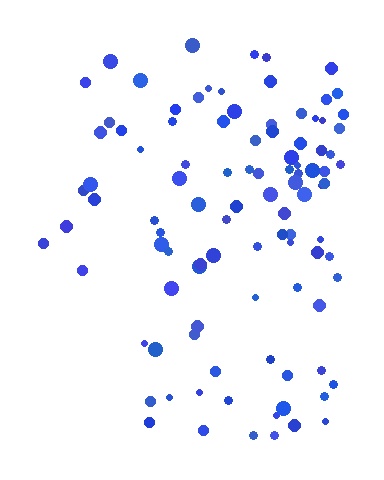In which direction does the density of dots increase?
From left to right, with the right side densest.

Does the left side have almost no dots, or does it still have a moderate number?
Still a moderate number, just noticeably fewer than the right.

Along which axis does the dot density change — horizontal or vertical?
Horizontal.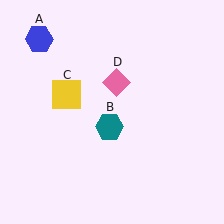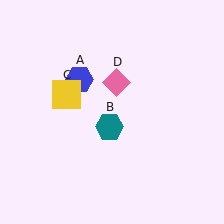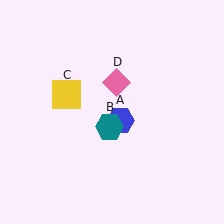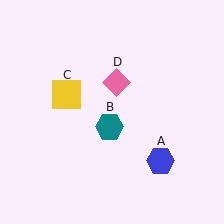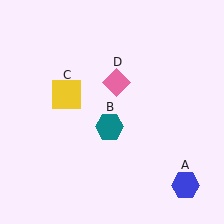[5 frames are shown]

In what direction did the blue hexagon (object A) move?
The blue hexagon (object A) moved down and to the right.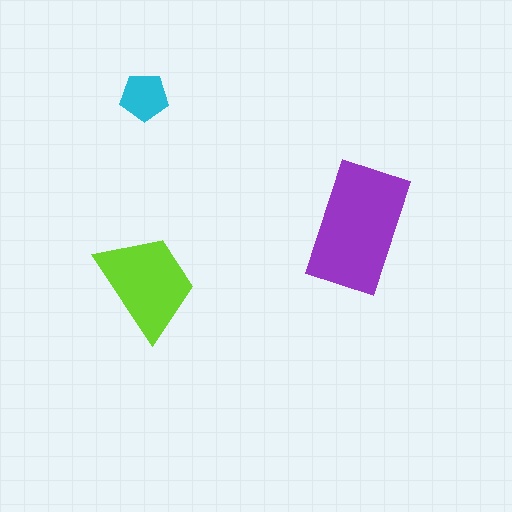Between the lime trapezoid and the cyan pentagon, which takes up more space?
The lime trapezoid.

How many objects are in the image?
There are 3 objects in the image.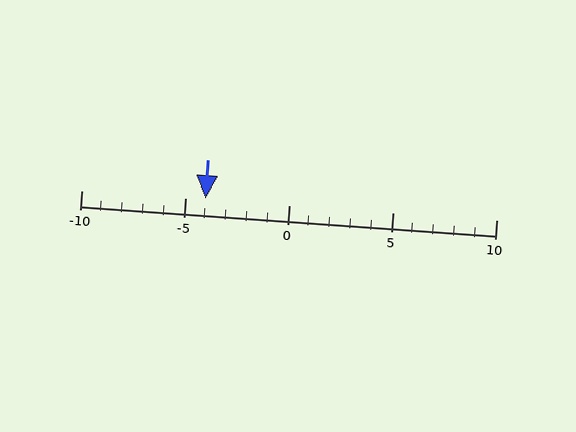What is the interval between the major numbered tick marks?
The major tick marks are spaced 5 units apart.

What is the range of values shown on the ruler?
The ruler shows values from -10 to 10.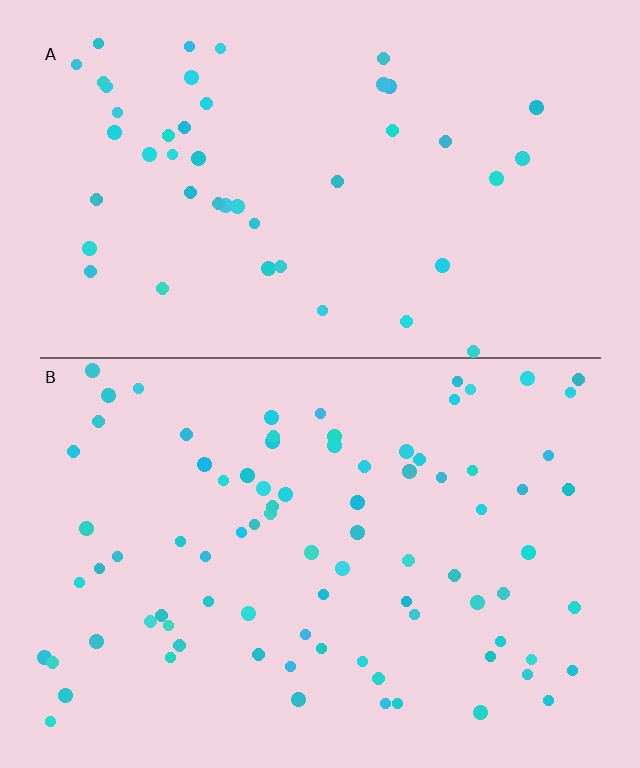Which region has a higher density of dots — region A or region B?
B (the bottom).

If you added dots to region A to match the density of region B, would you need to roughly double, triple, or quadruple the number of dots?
Approximately double.